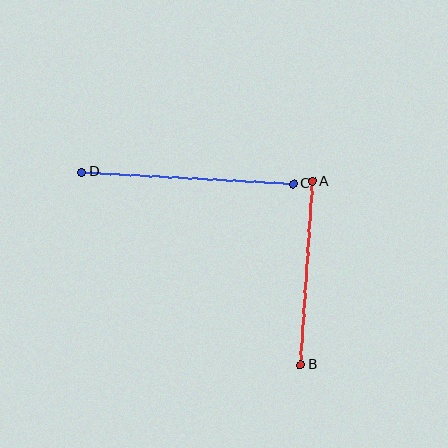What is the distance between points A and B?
The distance is approximately 183 pixels.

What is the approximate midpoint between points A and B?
The midpoint is at approximately (307, 273) pixels.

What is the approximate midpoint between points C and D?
The midpoint is at approximately (188, 178) pixels.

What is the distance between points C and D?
The distance is approximately 212 pixels.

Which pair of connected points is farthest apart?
Points C and D are farthest apart.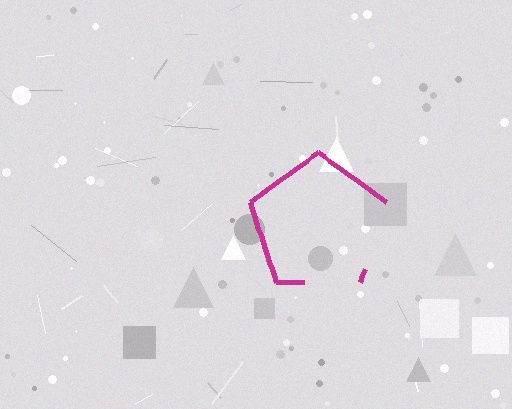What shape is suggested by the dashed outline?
The dashed outline suggests a pentagon.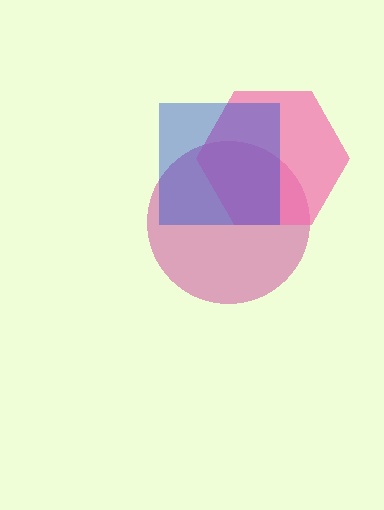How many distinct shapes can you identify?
There are 3 distinct shapes: a magenta circle, a pink hexagon, a blue square.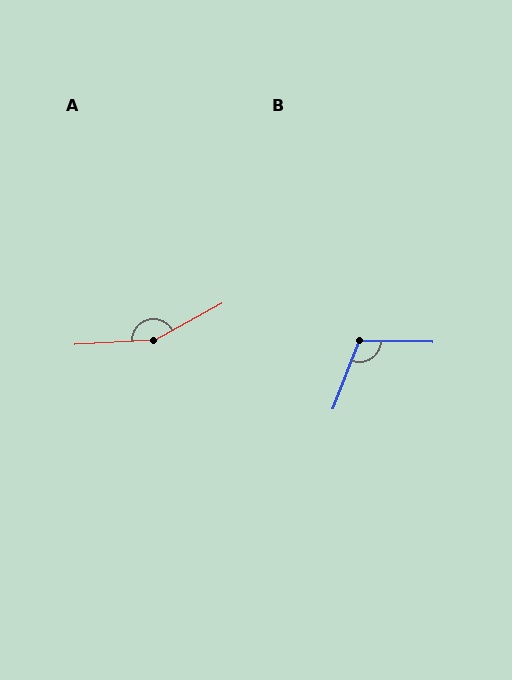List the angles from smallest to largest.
B (110°), A (155°).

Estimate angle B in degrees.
Approximately 110 degrees.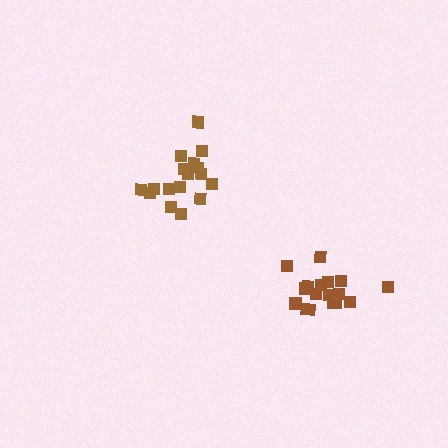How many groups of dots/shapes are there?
There are 2 groups.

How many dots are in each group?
Group 1: 17 dots, Group 2: 17 dots (34 total).